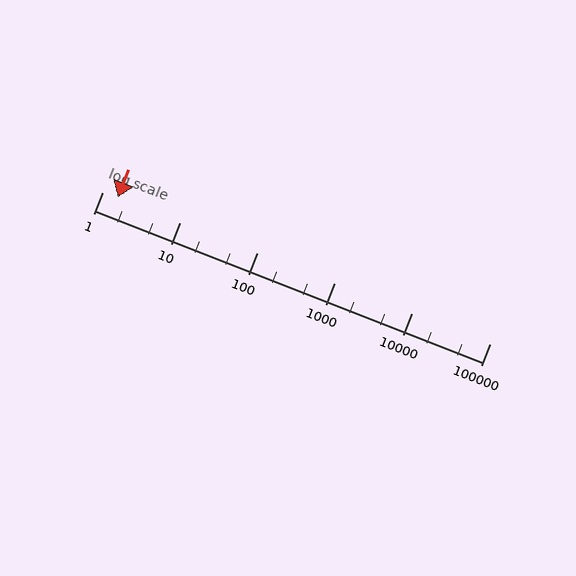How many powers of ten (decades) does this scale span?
The scale spans 5 decades, from 1 to 100000.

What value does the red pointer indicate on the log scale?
The pointer indicates approximately 1.6.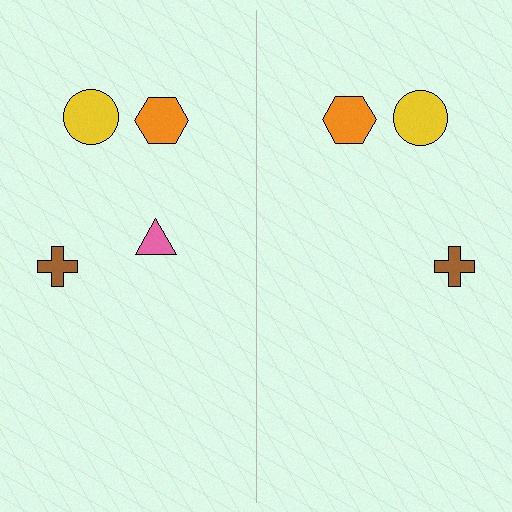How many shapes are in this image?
There are 7 shapes in this image.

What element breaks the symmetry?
A pink triangle is missing from the right side.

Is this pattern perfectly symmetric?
No, the pattern is not perfectly symmetric. A pink triangle is missing from the right side.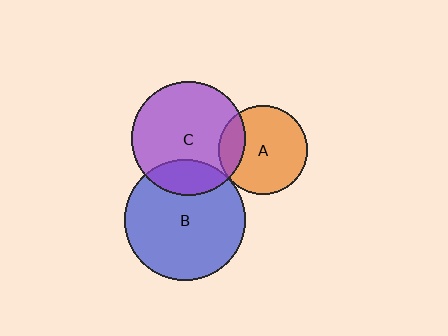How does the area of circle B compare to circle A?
Approximately 1.9 times.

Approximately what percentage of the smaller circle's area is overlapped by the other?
Approximately 20%.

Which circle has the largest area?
Circle B (blue).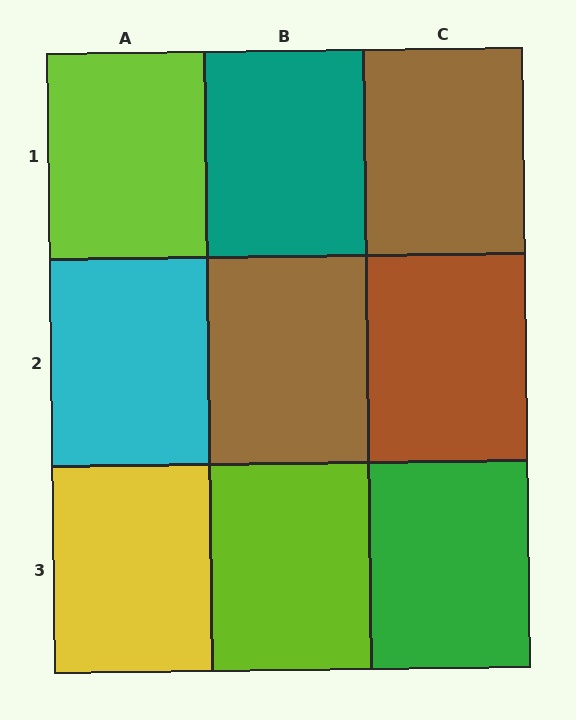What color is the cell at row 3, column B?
Lime.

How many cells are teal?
1 cell is teal.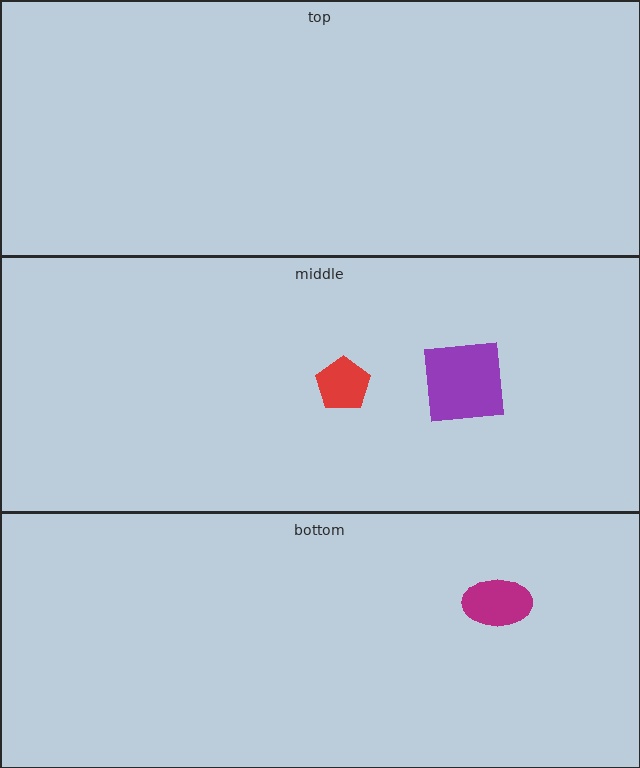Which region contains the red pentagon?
The middle region.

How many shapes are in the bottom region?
1.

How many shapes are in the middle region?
2.